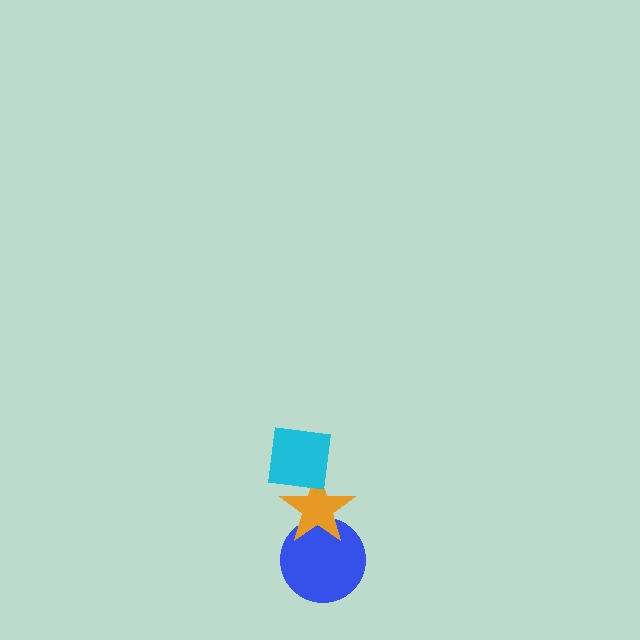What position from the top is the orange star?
The orange star is 2nd from the top.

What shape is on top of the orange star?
The cyan square is on top of the orange star.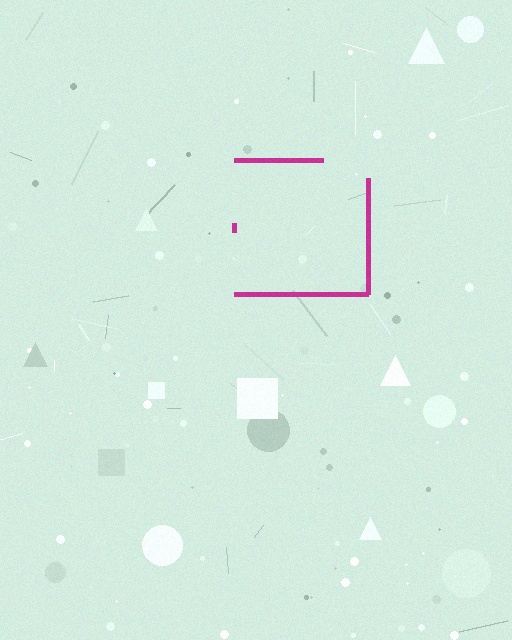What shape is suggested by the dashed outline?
The dashed outline suggests a square.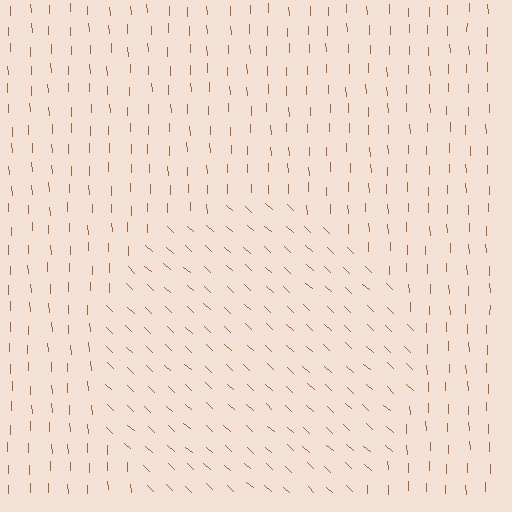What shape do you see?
I see a circle.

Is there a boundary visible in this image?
Yes, there is a texture boundary formed by a change in line orientation.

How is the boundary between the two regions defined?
The boundary is defined purely by a change in line orientation (approximately 45 degrees difference). All lines are the same color and thickness.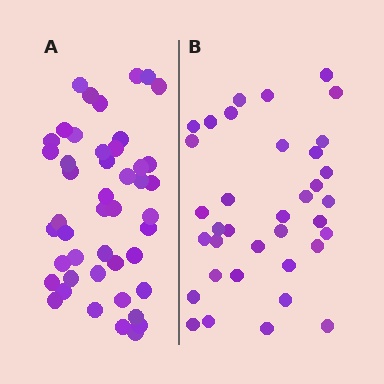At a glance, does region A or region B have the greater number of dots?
Region A (the left region) has more dots.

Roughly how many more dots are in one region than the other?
Region A has roughly 10 or so more dots than region B.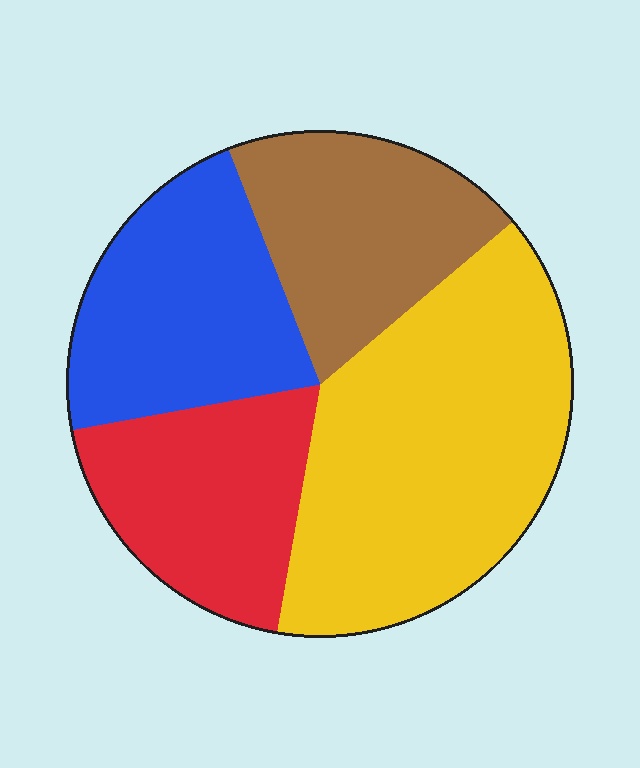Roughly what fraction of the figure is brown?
Brown takes up about one fifth (1/5) of the figure.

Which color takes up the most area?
Yellow, at roughly 40%.